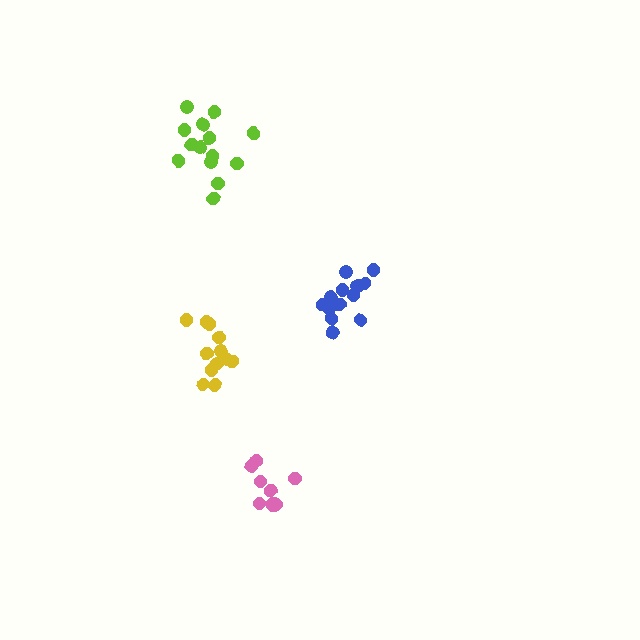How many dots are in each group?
Group 1: 12 dots, Group 2: 13 dots, Group 3: 14 dots, Group 4: 9 dots (48 total).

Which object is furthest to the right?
The blue cluster is rightmost.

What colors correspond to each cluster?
The clusters are colored: yellow, blue, lime, pink.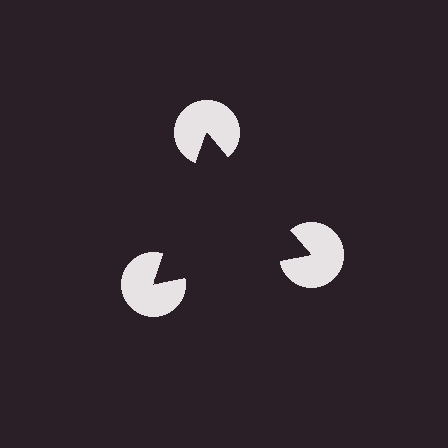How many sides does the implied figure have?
3 sides.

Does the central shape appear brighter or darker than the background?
It typically appears slightly darker than the background, even though no actual brightness change is drawn.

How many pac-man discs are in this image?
There are 3 — one at each vertex of the illusory triangle.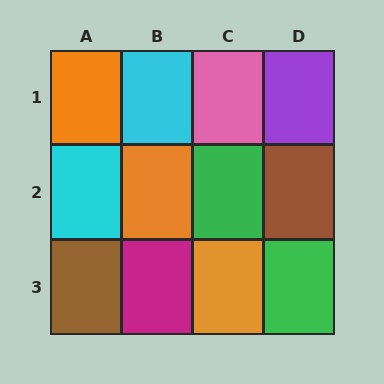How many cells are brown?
2 cells are brown.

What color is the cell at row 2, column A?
Cyan.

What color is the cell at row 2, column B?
Orange.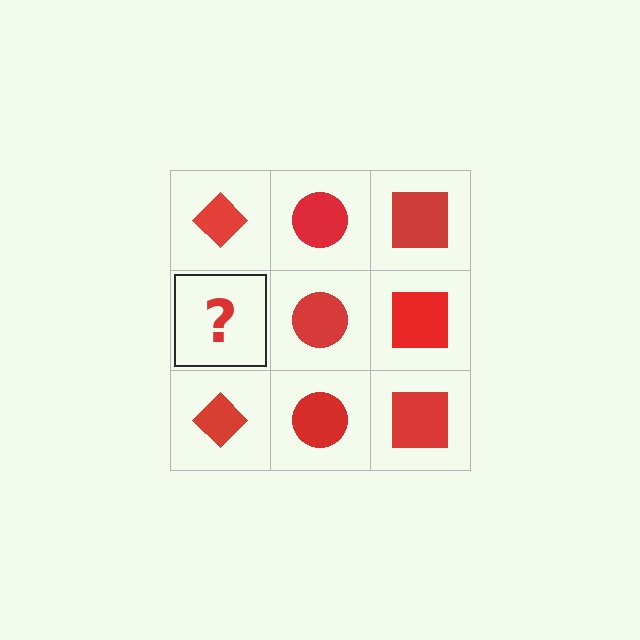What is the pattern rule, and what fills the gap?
The rule is that each column has a consistent shape. The gap should be filled with a red diamond.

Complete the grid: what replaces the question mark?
The question mark should be replaced with a red diamond.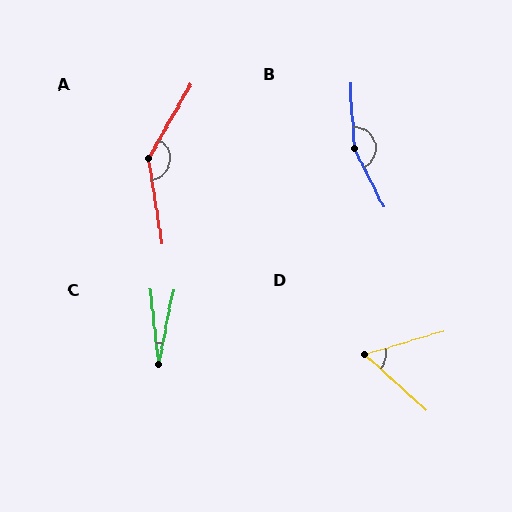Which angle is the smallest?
C, at approximately 18 degrees.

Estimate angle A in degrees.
Approximately 141 degrees.